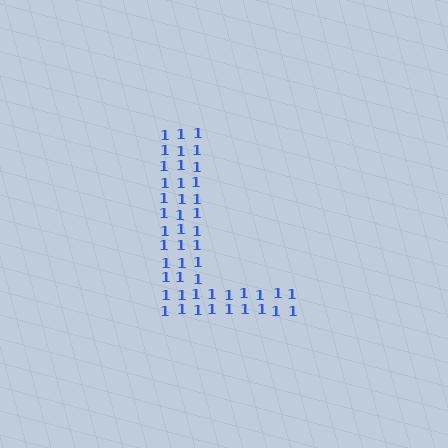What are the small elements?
The small elements are digit 1's.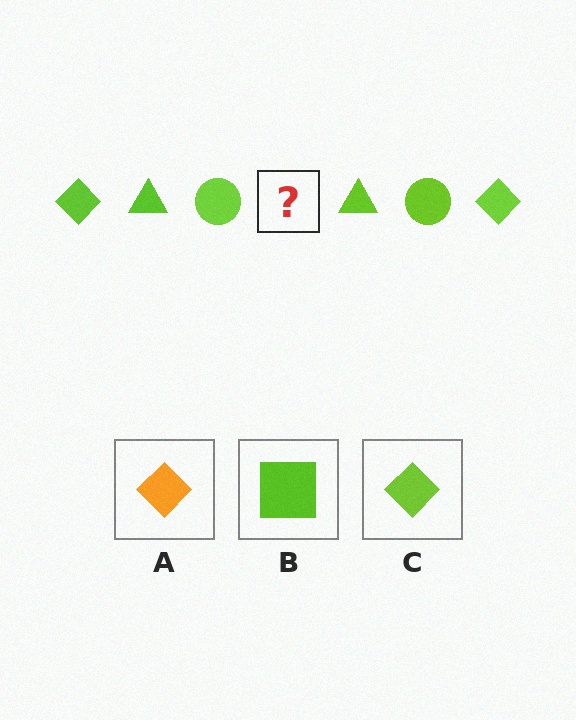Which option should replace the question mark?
Option C.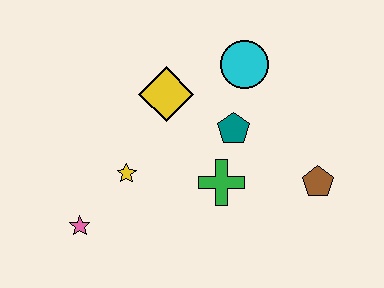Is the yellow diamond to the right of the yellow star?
Yes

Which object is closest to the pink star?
The yellow star is closest to the pink star.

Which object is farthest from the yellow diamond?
The brown pentagon is farthest from the yellow diamond.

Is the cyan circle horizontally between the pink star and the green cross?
No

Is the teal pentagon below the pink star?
No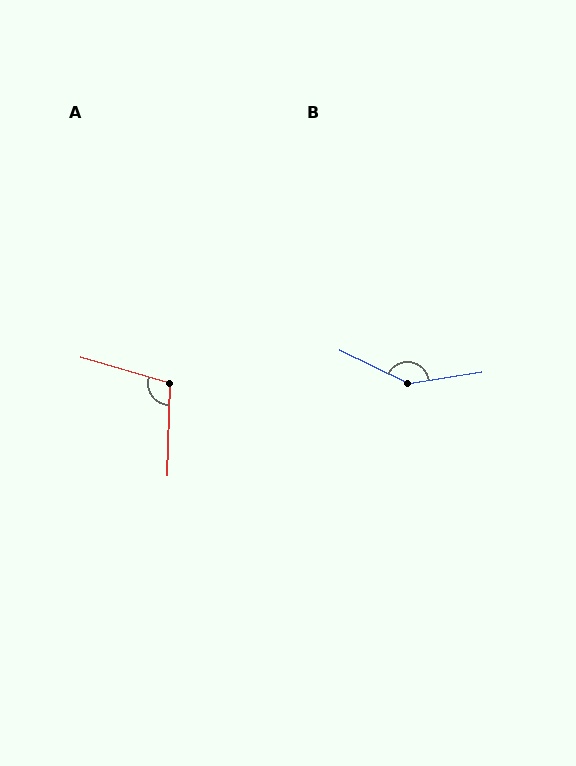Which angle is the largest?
B, at approximately 146 degrees.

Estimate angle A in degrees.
Approximately 105 degrees.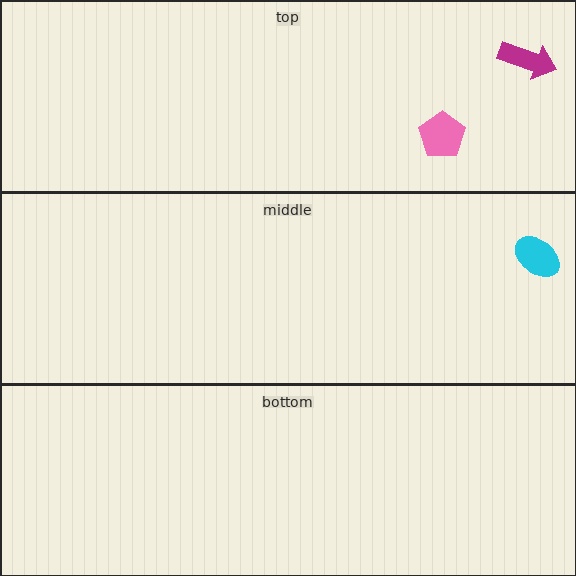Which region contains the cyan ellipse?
The middle region.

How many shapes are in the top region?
2.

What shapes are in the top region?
The pink pentagon, the magenta arrow.